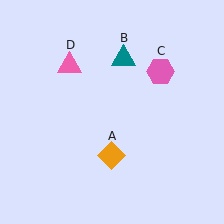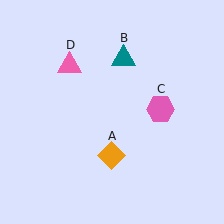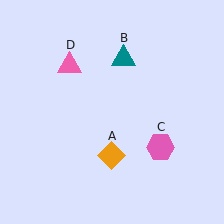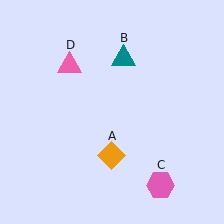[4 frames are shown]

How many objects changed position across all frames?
1 object changed position: pink hexagon (object C).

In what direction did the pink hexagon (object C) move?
The pink hexagon (object C) moved down.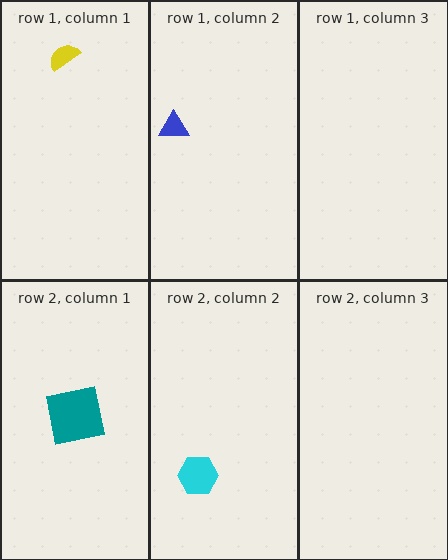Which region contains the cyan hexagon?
The row 2, column 2 region.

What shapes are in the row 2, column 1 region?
The teal square.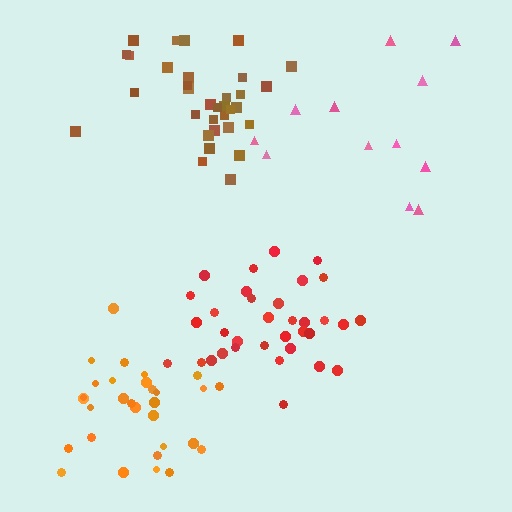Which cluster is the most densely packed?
Red.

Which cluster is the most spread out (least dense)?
Pink.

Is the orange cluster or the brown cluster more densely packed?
Brown.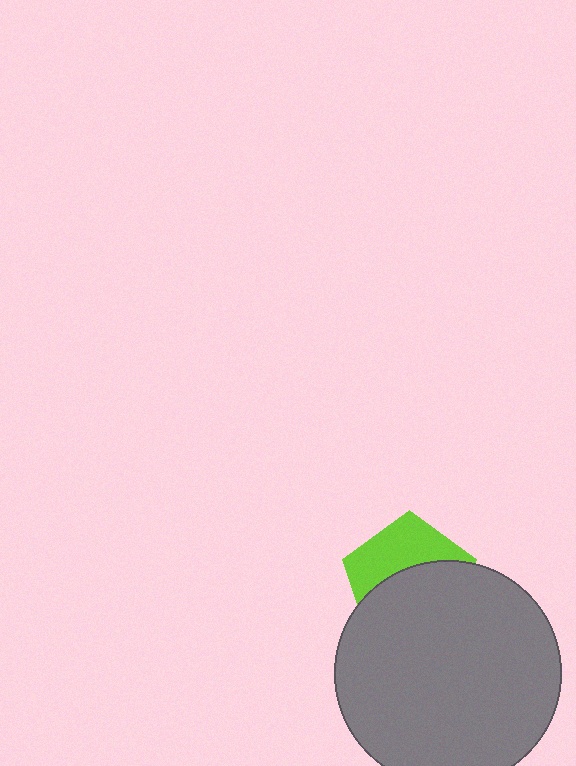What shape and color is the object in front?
The object in front is a gray circle.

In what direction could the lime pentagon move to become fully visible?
The lime pentagon could move up. That would shift it out from behind the gray circle entirely.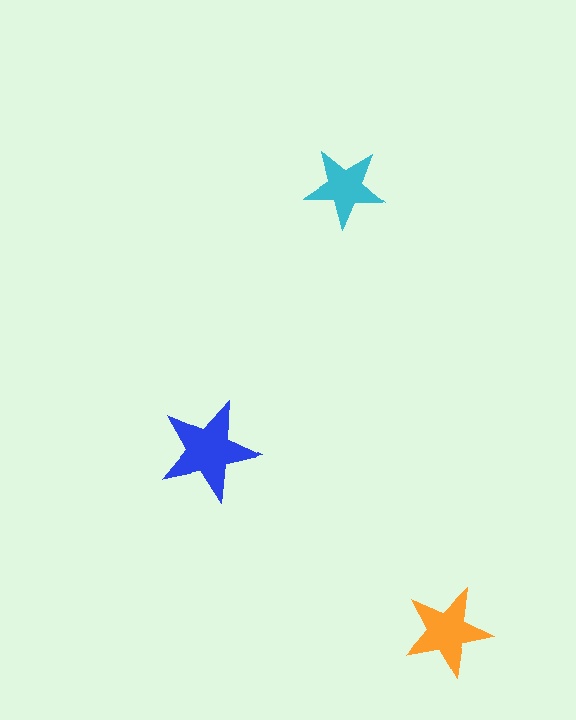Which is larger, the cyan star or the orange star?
The orange one.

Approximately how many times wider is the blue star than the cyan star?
About 1.5 times wider.